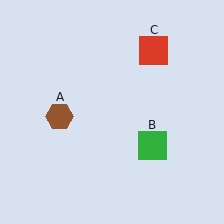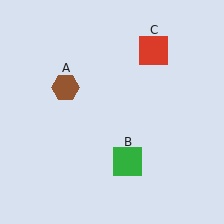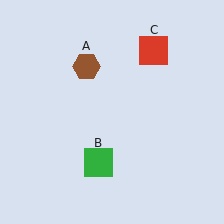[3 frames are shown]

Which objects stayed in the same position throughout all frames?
Red square (object C) remained stationary.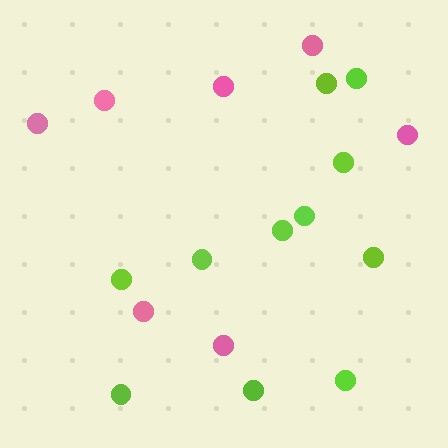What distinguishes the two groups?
There are 2 groups: one group of lime circles (11) and one group of pink circles (7).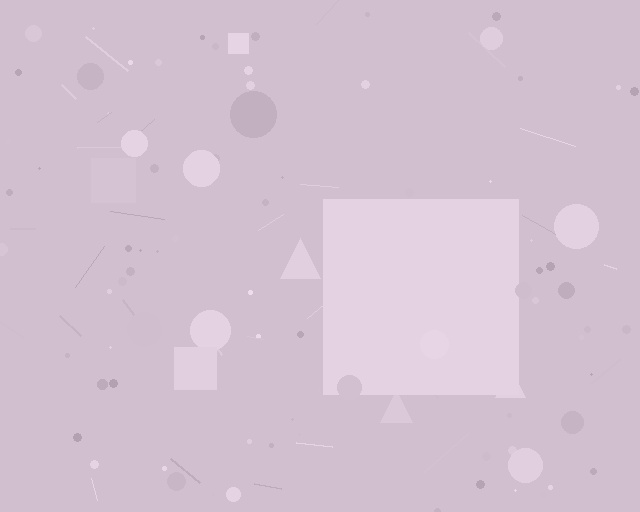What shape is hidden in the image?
A square is hidden in the image.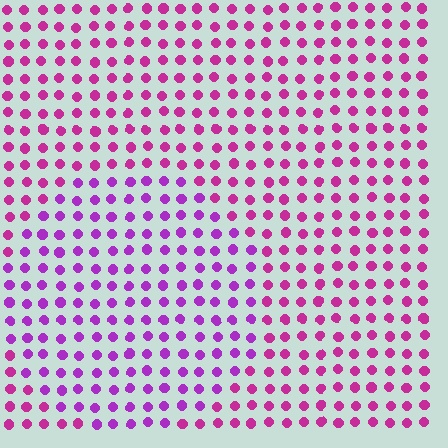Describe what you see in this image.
The image is filled with small magenta elements in a uniform arrangement. A circle-shaped region is visible where the elements are tinted to a slightly different hue, forming a subtle color boundary.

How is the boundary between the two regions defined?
The boundary is defined purely by a slight shift in hue (about 28 degrees). Spacing, size, and orientation are identical on both sides.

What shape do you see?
I see a circle.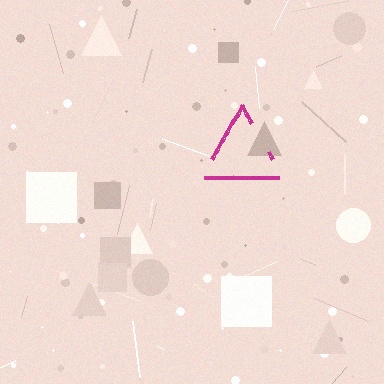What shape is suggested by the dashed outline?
The dashed outline suggests a triangle.